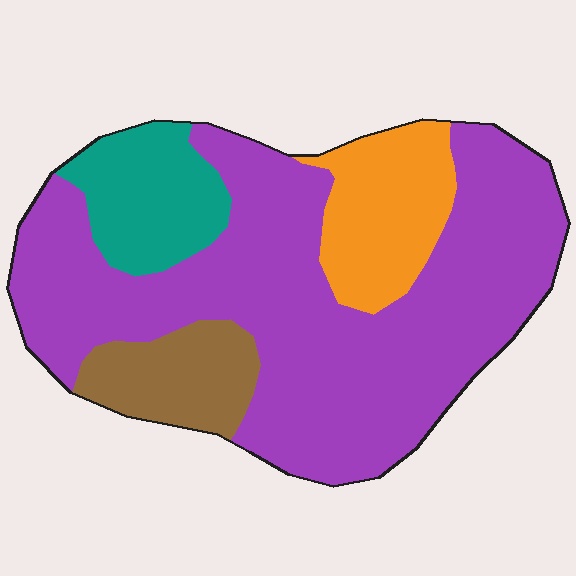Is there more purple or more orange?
Purple.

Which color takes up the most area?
Purple, at roughly 65%.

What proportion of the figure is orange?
Orange covers around 15% of the figure.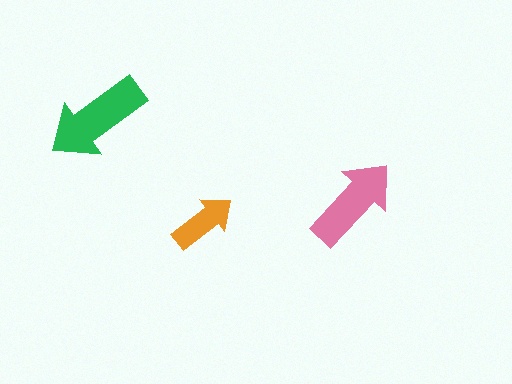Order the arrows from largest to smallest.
the green one, the pink one, the orange one.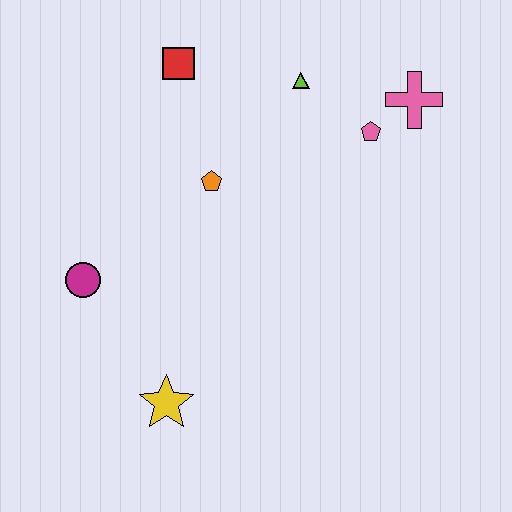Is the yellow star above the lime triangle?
No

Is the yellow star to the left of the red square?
Yes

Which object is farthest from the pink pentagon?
The yellow star is farthest from the pink pentagon.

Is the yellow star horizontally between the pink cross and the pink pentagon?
No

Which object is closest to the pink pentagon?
The pink cross is closest to the pink pentagon.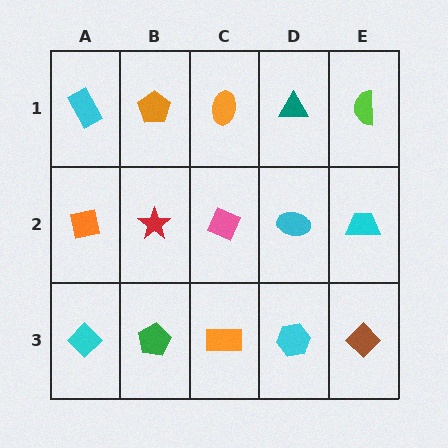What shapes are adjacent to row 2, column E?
A lime semicircle (row 1, column E), a brown diamond (row 3, column E), a cyan ellipse (row 2, column D).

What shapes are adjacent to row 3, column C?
A pink diamond (row 2, column C), a green pentagon (row 3, column B), a cyan hexagon (row 3, column D).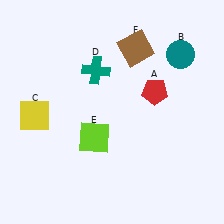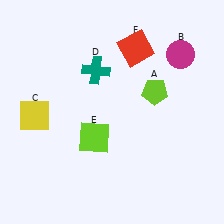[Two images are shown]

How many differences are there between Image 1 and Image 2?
There are 3 differences between the two images.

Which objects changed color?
A changed from red to lime. B changed from teal to magenta. F changed from brown to red.